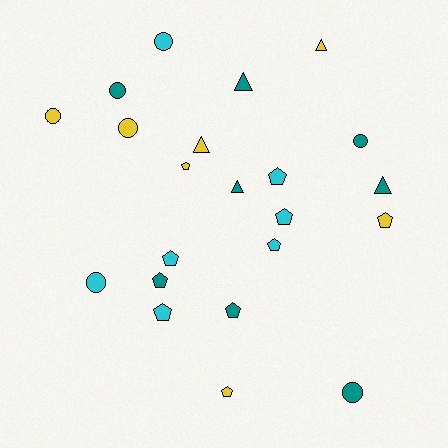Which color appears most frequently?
Teal, with 8 objects.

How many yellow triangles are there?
There are 2 yellow triangles.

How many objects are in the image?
There are 22 objects.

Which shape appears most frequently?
Pentagon, with 10 objects.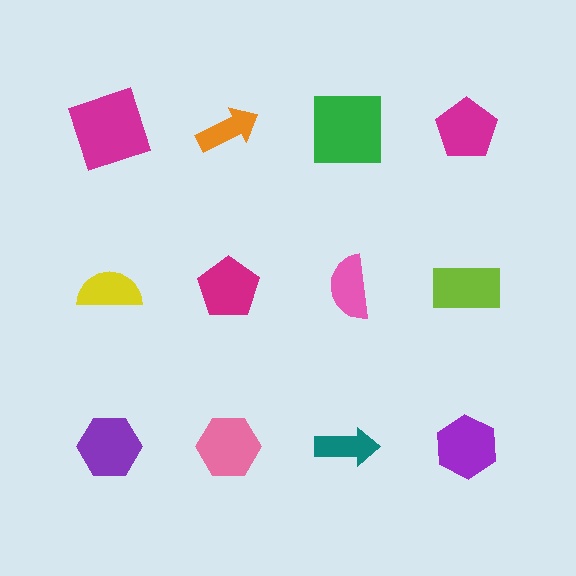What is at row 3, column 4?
A purple hexagon.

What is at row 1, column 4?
A magenta pentagon.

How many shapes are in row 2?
4 shapes.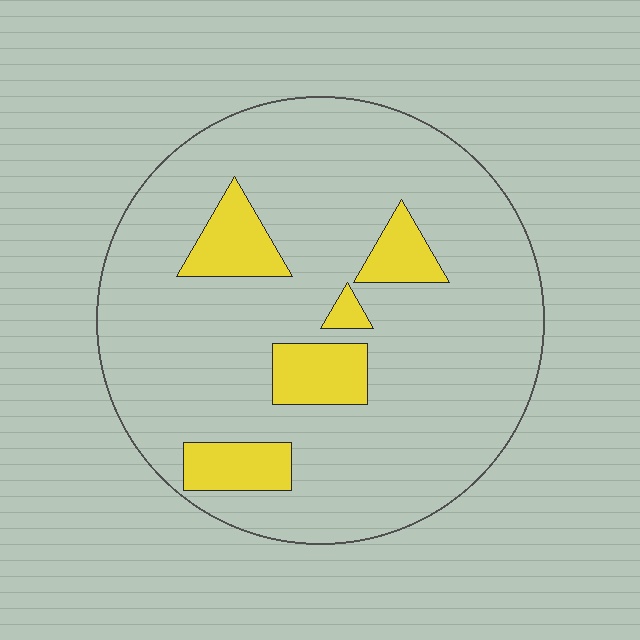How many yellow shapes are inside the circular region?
5.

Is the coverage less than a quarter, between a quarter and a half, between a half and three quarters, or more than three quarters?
Less than a quarter.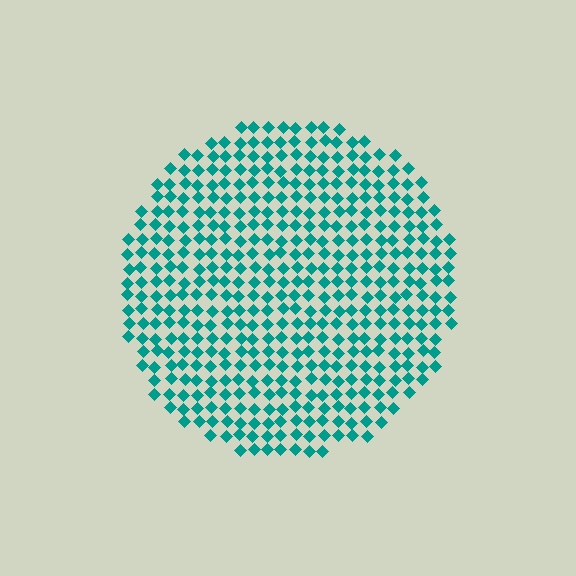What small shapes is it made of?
It is made of small diamonds.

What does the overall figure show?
The overall figure shows a circle.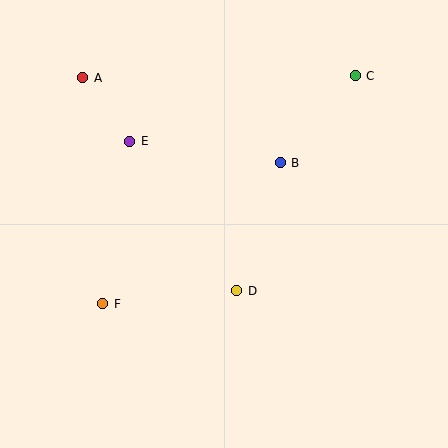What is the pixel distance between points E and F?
The distance between E and F is 165 pixels.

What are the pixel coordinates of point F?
Point F is at (103, 304).